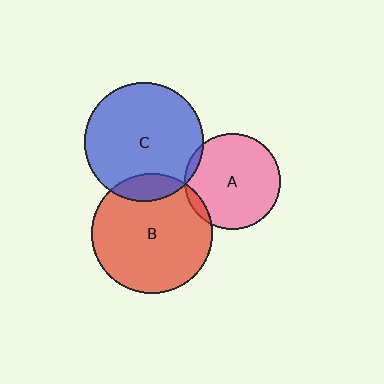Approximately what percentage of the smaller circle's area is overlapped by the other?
Approximately 15%.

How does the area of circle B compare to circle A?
Approximately 1.6 times.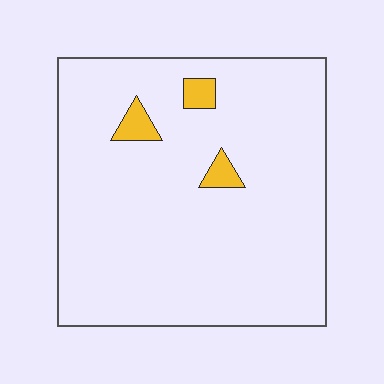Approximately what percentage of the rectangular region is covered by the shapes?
Approximately 5%.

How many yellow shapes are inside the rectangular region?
3.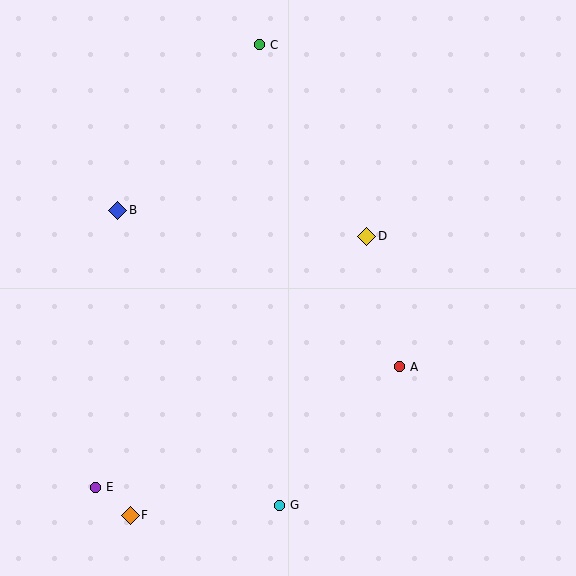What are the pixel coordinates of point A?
Point A is at (399, 367).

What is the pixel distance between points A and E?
The distance between A and E is 327 pixels.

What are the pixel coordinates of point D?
Point D is at (367, 236).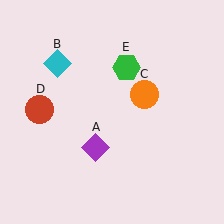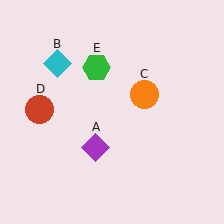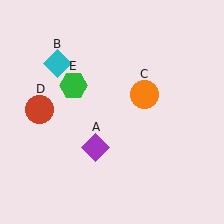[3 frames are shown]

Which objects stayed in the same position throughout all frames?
Purple diamond (object A) and cyan diamond (object B) and orange circle (object C) and red circle (object D) remained stationary.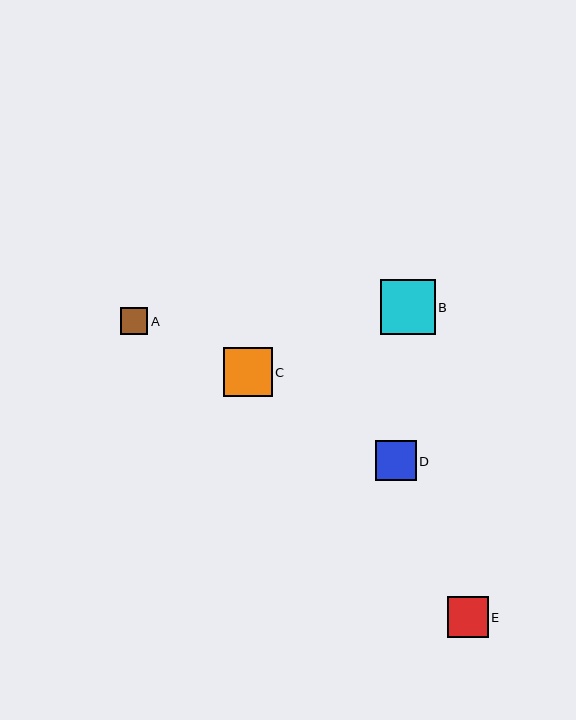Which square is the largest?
Square B is the largest with a size of approximately 55 pixels.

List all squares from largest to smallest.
From largest to smallest: B, C, E, D, A.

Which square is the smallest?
Square A is the smallest with a size of approximately 27 pixels.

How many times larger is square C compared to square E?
Square C is approximately 1.2 times the size of square E.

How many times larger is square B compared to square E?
Square B is approximately 1.3 times the size of square E.